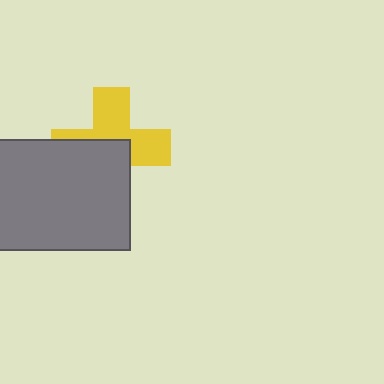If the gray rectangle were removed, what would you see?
You would see the complete yellow cross.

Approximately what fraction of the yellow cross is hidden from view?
Roughly 49% of the yellow cross is hidden behind the gray rectangle.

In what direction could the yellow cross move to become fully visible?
The yellow cross could move toward the upper-right. That would shift it out from behind the gray rectangle entirely.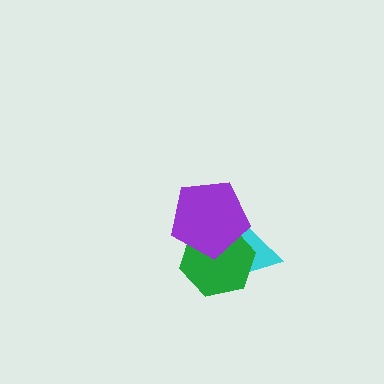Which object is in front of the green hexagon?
The purple pentagon is in front of the green hexagon.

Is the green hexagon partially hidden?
Yes, it is partially covered by another shape.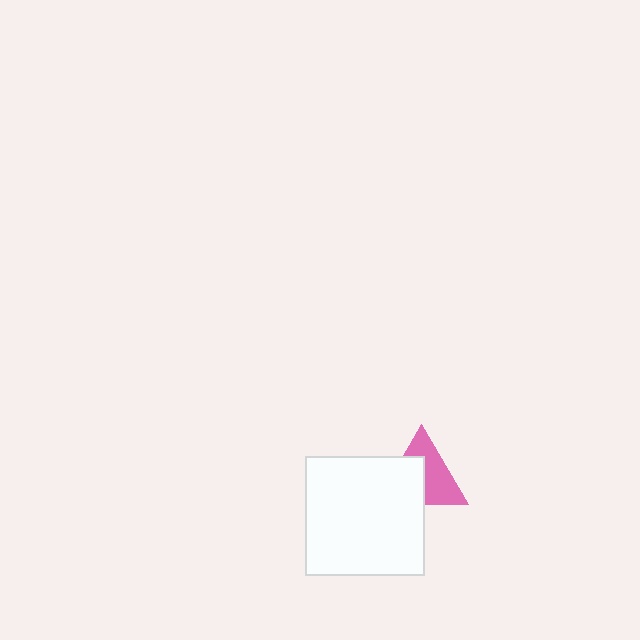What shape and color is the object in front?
The object in front is a white square.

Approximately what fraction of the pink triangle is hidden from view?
Roughly 47% of the pink triangle is hidden behind the white square.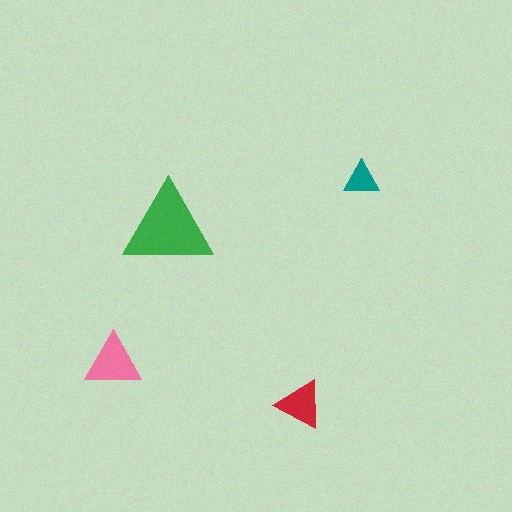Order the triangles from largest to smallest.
the green one, the pink one, the red one, the teal one.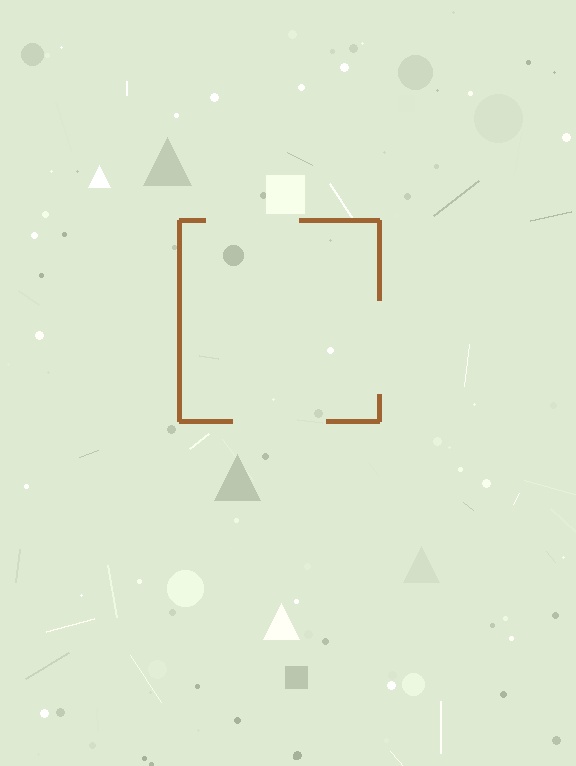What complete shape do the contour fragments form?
The contour fragments form a square.